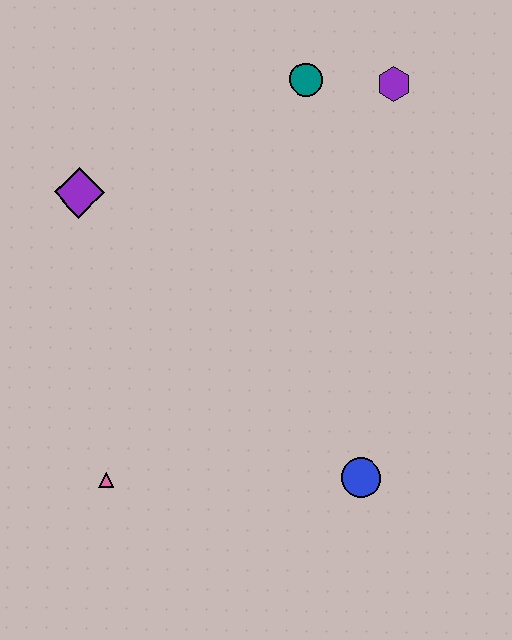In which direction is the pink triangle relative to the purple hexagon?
The pink triangle is below the purple hexagon.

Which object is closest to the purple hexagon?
The teal circle is closest to the purple hexagon.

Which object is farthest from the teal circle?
The pink triangle is farthest from the teal circle.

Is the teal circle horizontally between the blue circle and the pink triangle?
Yes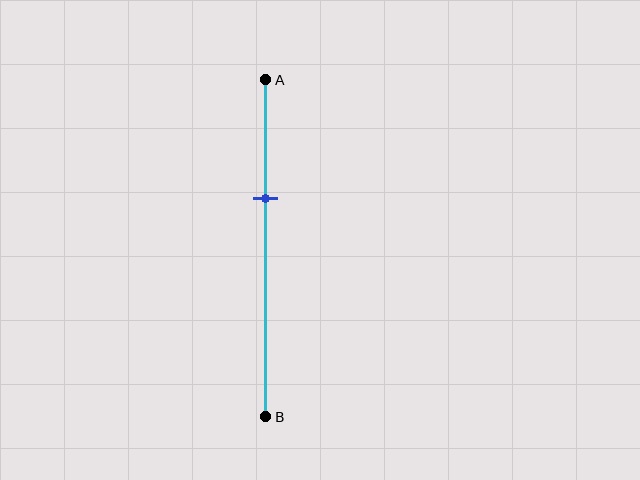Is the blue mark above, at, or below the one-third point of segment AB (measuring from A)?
The blue mark is approximately at the one-third point of segment AB.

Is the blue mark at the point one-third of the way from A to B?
Yes, the mark is approximately at the one-third point.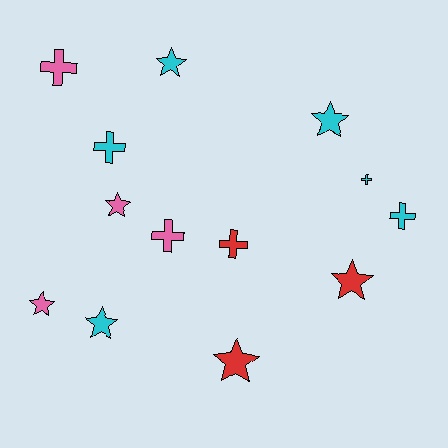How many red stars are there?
There are 2 red stars.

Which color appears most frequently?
Cyan, with 6 objects.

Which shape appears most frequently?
Star, with 7 objects.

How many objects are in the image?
There are 13 objects.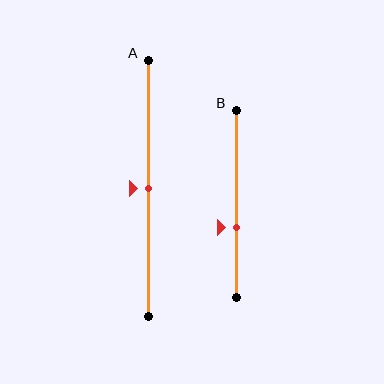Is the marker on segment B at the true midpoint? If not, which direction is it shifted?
No, the marker on segment B is shifted downward by about 13% of the segment length.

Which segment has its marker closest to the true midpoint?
Segment A has its marker closest to the true midpoint.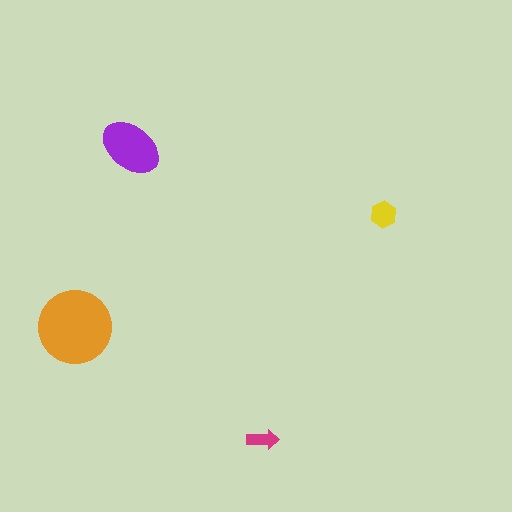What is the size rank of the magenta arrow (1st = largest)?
4th.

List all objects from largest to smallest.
The orange circle, the purple ellipse, the yellow hexagon, the magenta arrow.